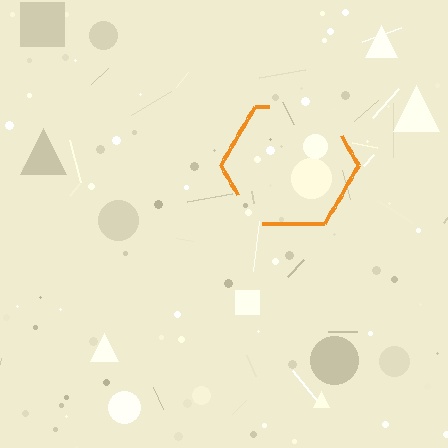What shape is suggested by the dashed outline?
The dashed outline suggests a hexagon.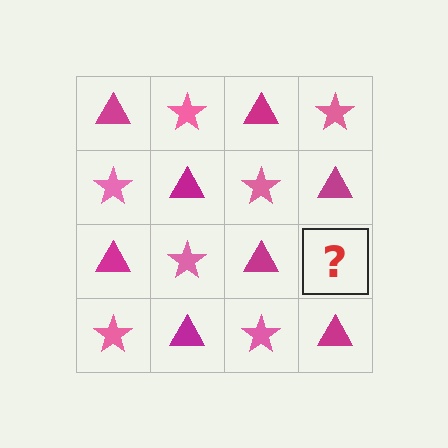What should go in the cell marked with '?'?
The missing cell should contain a pink star.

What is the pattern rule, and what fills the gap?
The rule is that it alternates magenta triangle and pink star in a checkerboard pattern. The gap should be filled with a pink star.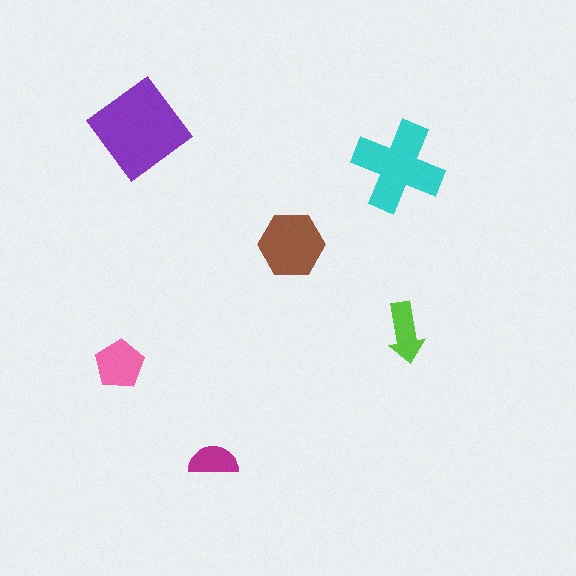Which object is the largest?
The purple diamond.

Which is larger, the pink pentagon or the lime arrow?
The pink pentagon.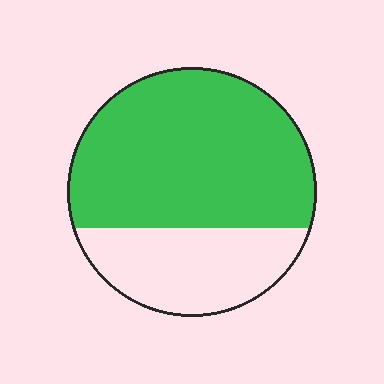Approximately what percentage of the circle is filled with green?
Approximately 70%.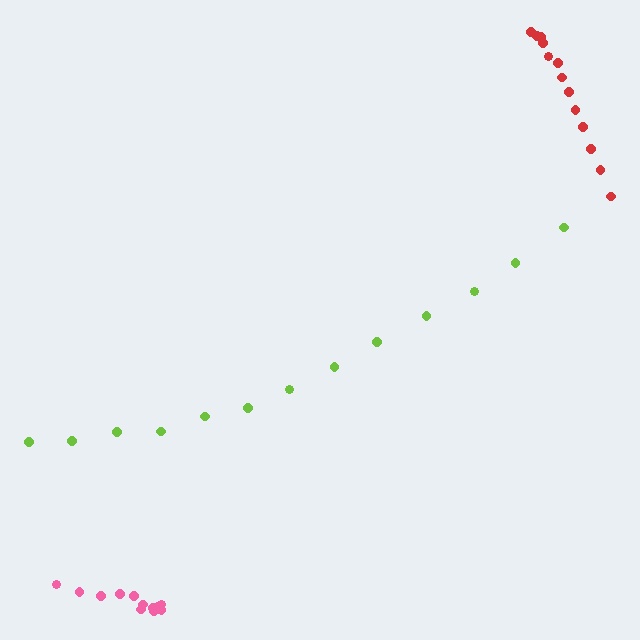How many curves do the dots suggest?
There are 3 distinct paths.